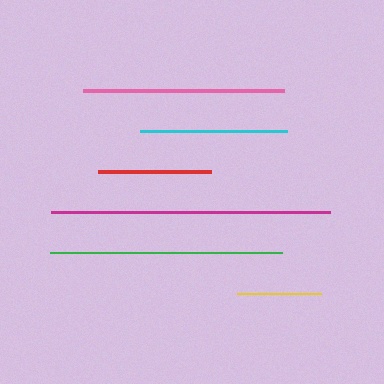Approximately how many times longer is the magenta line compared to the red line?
The magenta line is approximately 2.5 times the length of the red line.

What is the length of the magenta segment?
The magenta segment is approximately 278 pixels long.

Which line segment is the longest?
The magenta line is the longest at approximately 278 pixels.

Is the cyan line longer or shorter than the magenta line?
The magenta line is longer than the cyan line.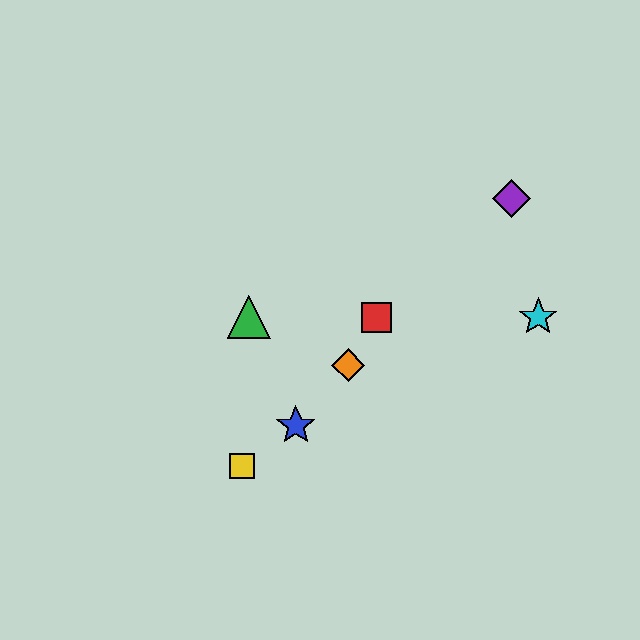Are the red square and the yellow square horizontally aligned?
No, the red square is at y≈317 and the yellow square is at y≈466.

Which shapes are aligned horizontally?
The red square, the green triangle, the cyan star are aligned horizontally.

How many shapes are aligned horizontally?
3 shapes (the red square, the green triangle, the cyan star) are aligned horizontally.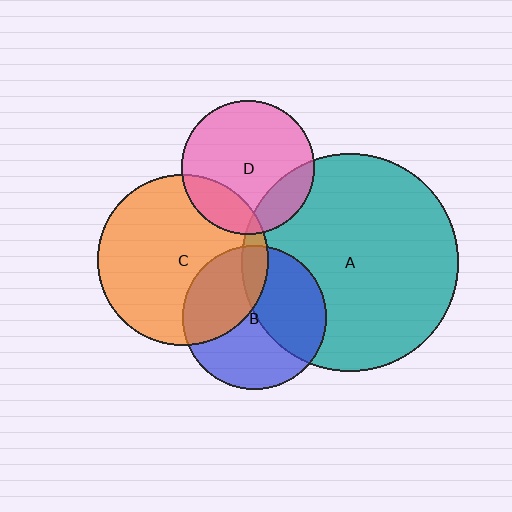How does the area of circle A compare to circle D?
Approximately 2.6 times.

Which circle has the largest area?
Circle A (teal).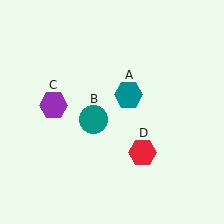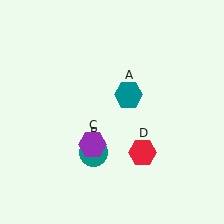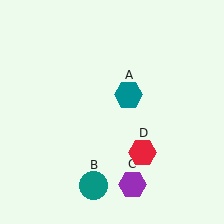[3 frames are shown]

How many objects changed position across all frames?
2 objects changed position: teal circle (object B), purple hexagon (object C).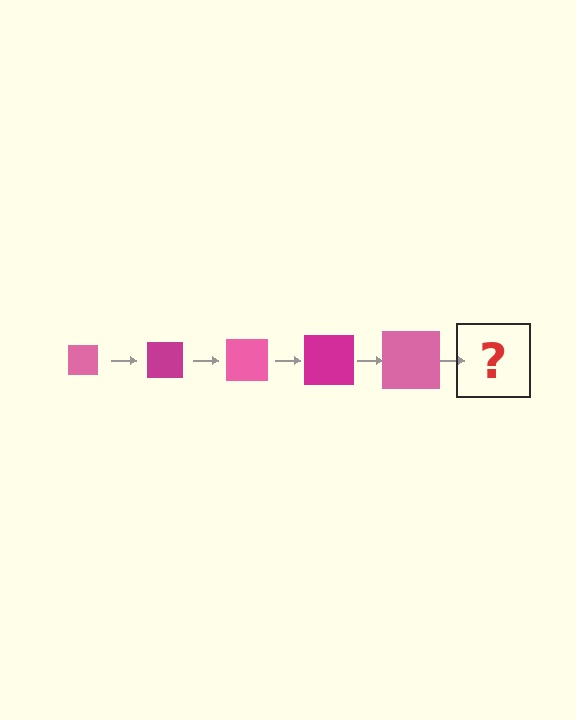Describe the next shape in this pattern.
It should be a magenta square, larger than the previous one.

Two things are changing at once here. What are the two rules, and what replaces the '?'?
The two rules are that the square grows larger each step and the color cycles through pink and magenta. The '?' should be a magenta square, larger than the previous one.